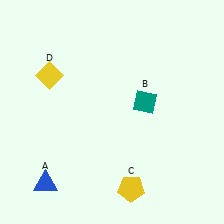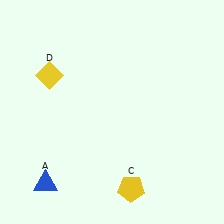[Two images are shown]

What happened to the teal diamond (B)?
The teal diamond (B) was removed in Image 2. It was in the top-right area of Image 1.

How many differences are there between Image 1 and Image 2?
There is 1 difference between the two images.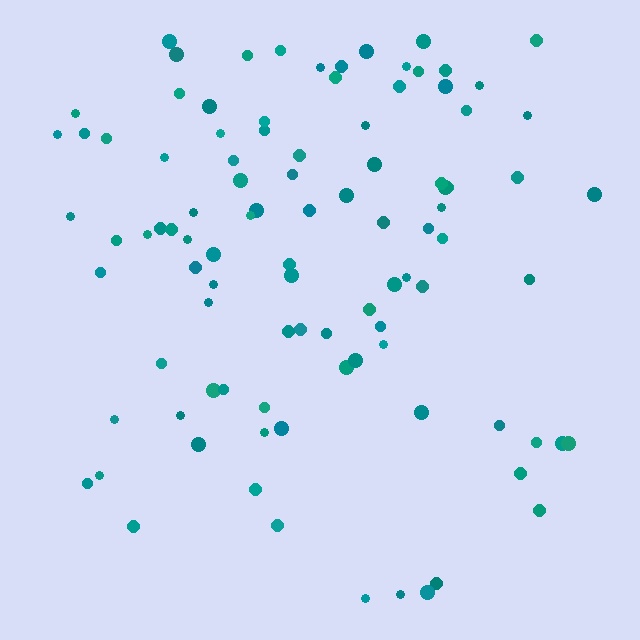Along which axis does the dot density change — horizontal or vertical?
Vertical.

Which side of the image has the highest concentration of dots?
The top.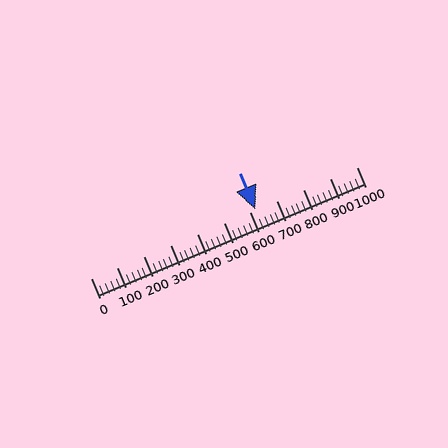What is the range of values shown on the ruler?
The ruler shows values from 0 to 1000.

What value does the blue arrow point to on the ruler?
The blue arrow points to approximately 620.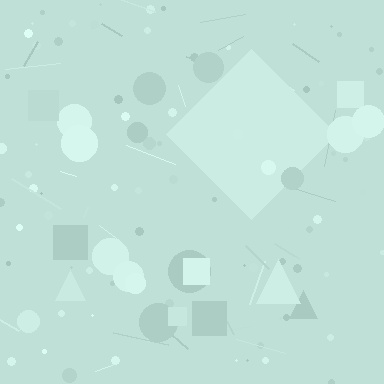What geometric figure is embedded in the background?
A diamond is embedded in the background.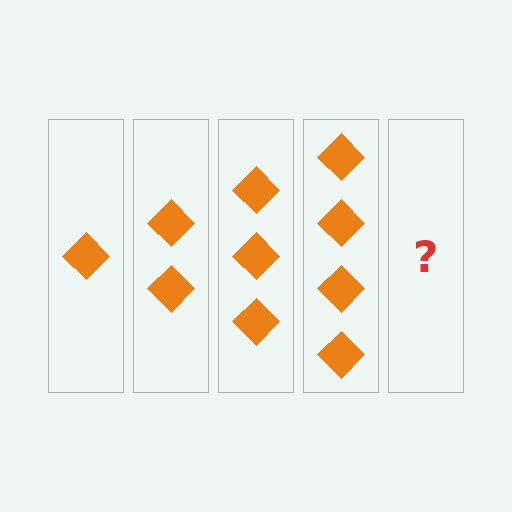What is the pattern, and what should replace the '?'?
The pattern is that each step adds one more diamond. The '?' should be 5 diamonds.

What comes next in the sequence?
The next element should be 5 diamonds.